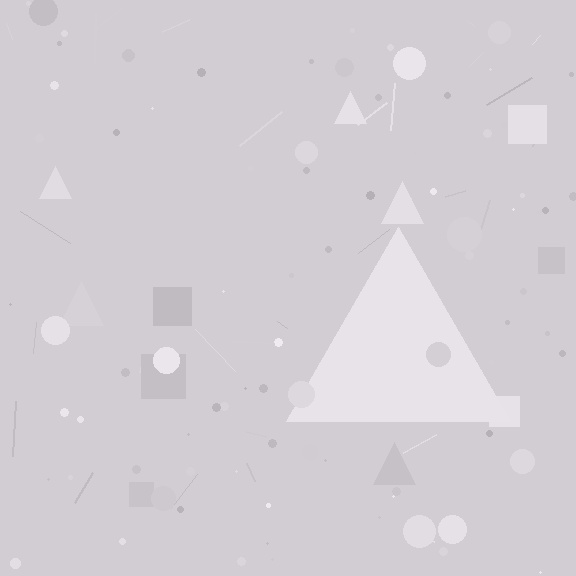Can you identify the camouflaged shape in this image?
The camouflaged shape is a triangle.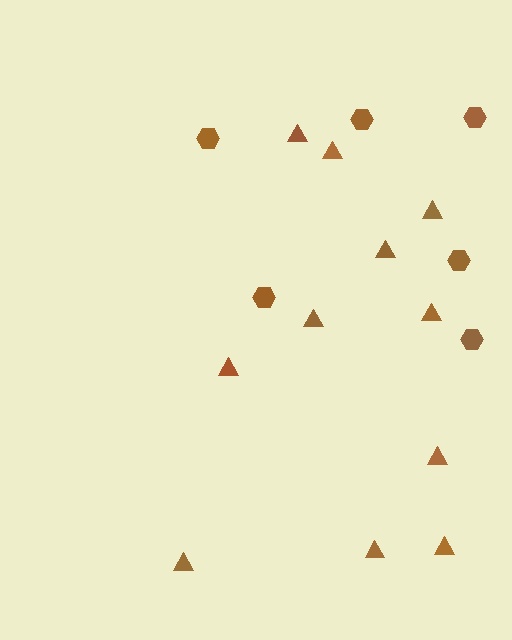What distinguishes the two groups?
There are 2 groups: one group of hexagons (6) and one group of triangles (11).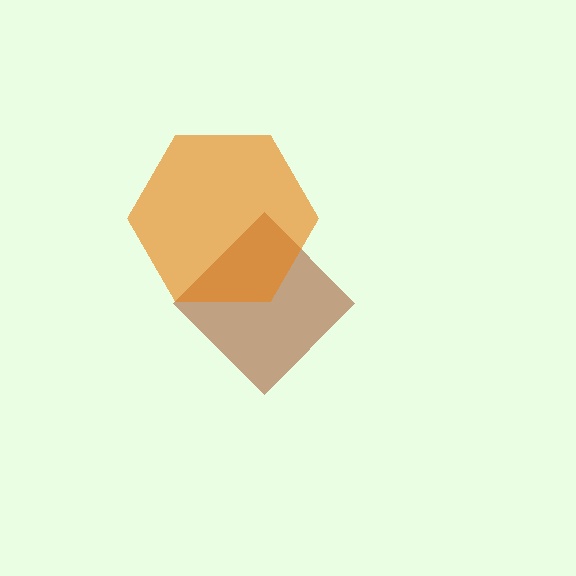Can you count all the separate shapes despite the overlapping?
Yes, there are 2 separate shapes.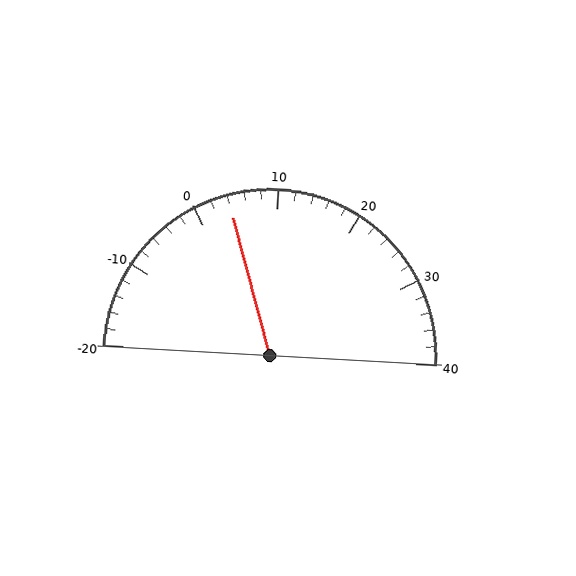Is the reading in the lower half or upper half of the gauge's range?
The reading is in the lower half of the range (-20 to 40).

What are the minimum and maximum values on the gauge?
The gauge ranges from -20 to 40.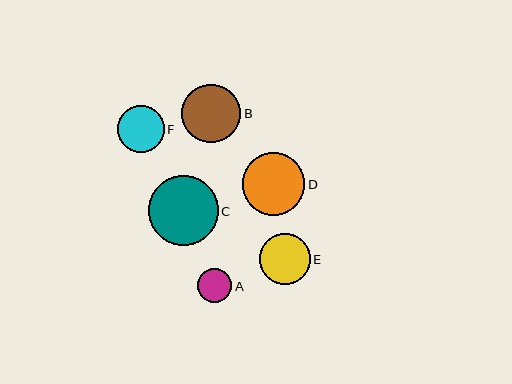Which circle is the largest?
Circle C is the largest with a size of approximately 70 pixels.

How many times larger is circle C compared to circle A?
Circle C is approximately 2.1 times the size of circle A.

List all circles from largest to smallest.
From largest to smallest: C, D, B, E, F, A.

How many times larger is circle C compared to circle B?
Circle C is approximately 1.2 times the size of circle B.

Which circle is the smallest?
Circle A is the smallest with a size of approximately 34 pixels.